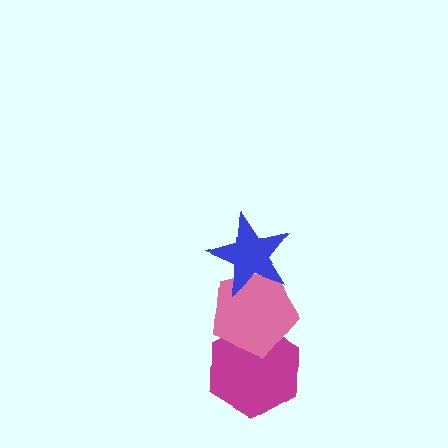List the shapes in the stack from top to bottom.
From top to bottom: the blue star, the pink pentagon, the magenta hexagon.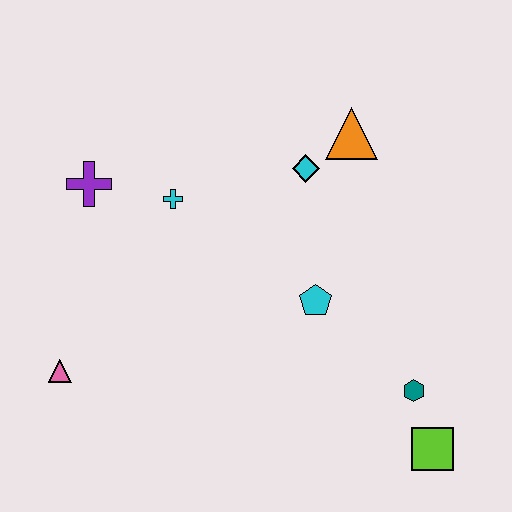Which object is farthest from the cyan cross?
The lime square is farthest from the cyan cross.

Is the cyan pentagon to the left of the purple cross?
No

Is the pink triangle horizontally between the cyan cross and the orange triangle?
No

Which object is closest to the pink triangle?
The purple cross is closest to the pink triangle.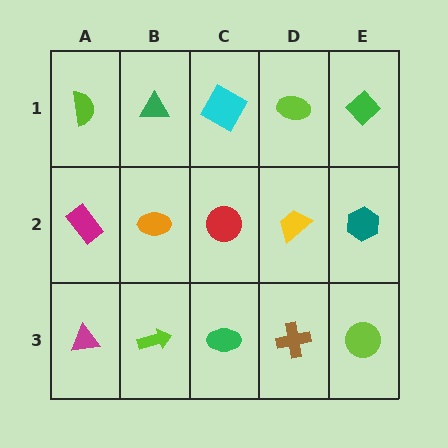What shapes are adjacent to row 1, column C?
A red circle (row 2, column C), a green triangle (row 1, column B), a lime ellipse (row 1, column D).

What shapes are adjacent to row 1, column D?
A yellow trapezoid (row 2, column D), a cyan square (row 1, column C), a green diamond (row 1, column E).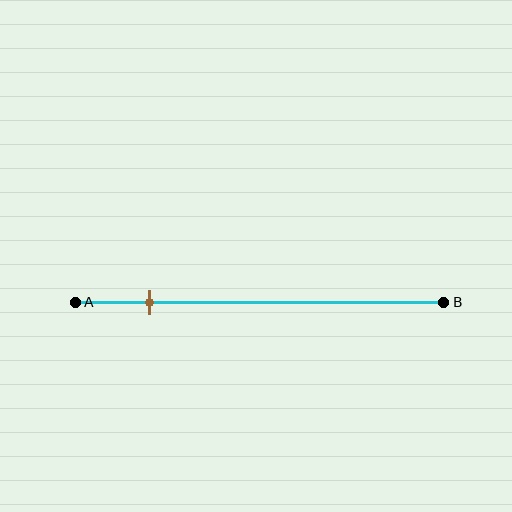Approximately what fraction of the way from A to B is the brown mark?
The brown mark is approximately 20% of the way from A to B.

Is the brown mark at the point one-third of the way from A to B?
No, the mark is at about 20% from A, not at the 33% one-third point.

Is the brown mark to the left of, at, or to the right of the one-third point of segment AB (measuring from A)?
The brown mark is to the left of the one-third point of segment AB.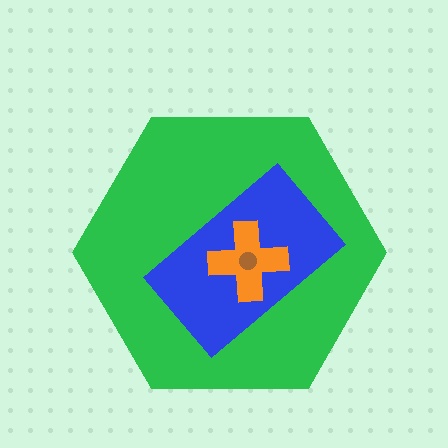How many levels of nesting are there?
4.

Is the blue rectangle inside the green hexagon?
Yes.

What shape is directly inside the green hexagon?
The blue rectangle.